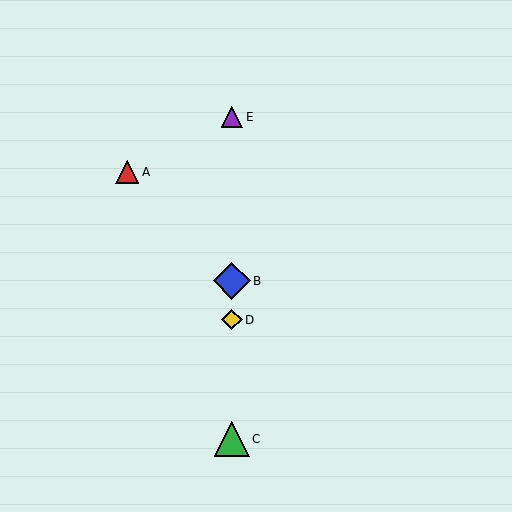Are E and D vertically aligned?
Yes, both are at x≈232.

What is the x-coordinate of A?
Object A is at x≈127.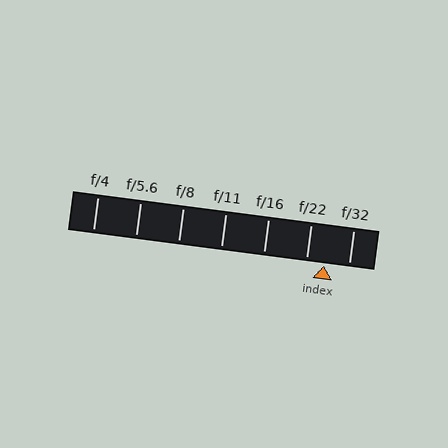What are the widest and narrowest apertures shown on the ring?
The widest aperture shown is f/4 and the narrowest is f/32.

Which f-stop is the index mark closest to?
The index mark is closest to f/22.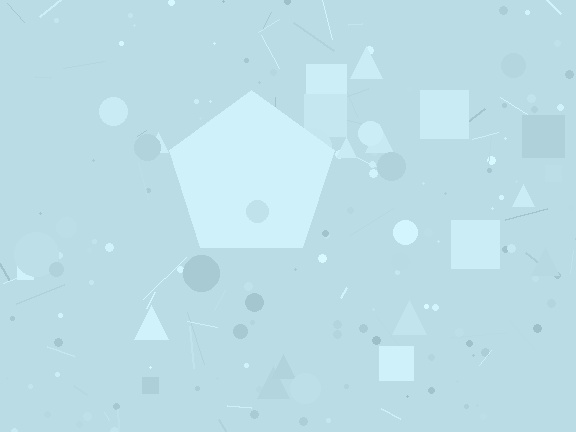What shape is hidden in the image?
A pentagon is hidden in the image.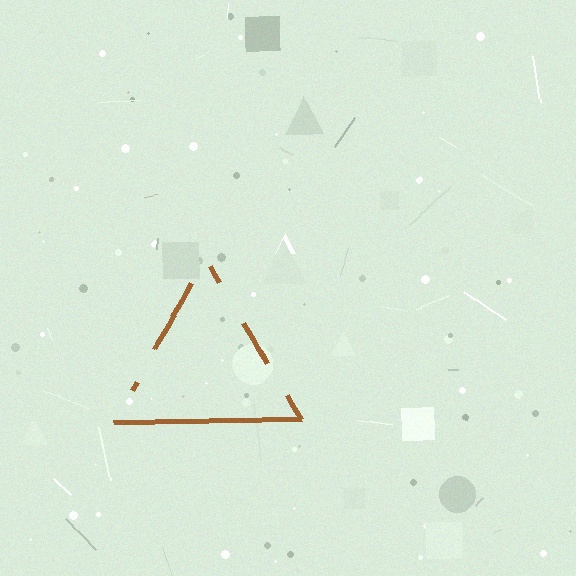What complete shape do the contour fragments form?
The contour fragments form a triangle.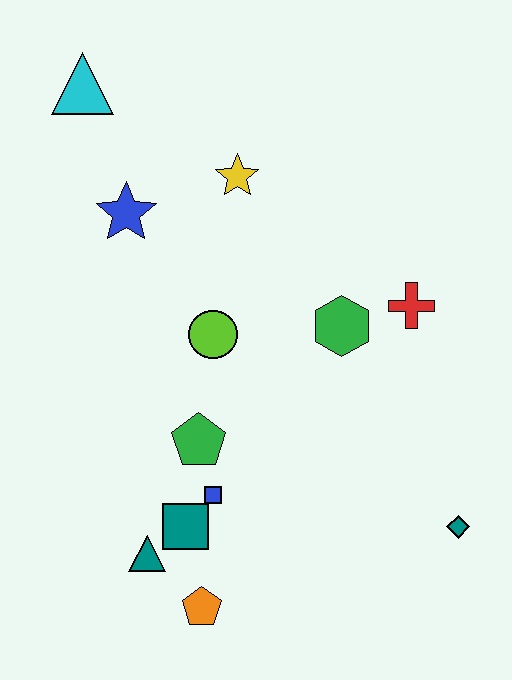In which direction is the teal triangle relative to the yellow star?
The teal triangle is below the yellow star.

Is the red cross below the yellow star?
Yes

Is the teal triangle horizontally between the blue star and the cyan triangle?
No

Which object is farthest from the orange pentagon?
The cyan triangle is farthest from the orange pentagon.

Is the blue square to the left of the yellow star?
Yes